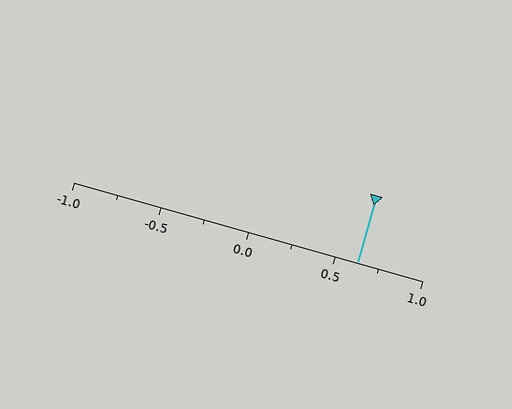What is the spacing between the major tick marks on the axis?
The major ticks are spaced 0.5 apart.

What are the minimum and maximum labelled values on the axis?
The axis runs from -1.0 to 1.0.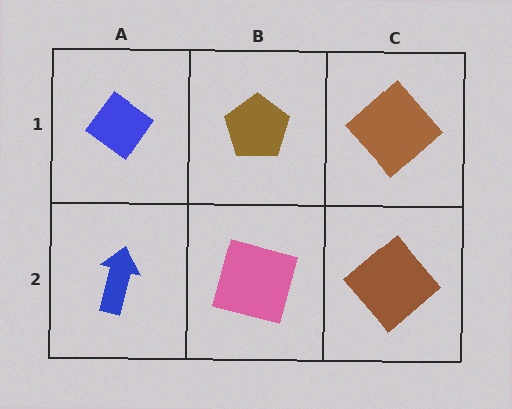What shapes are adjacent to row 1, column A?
A blue arrow (row 2, column A), a brown pentagon (row 1, column B).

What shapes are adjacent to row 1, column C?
A brown diamond (row 2, column C), a brown pentagon (row 1, column B).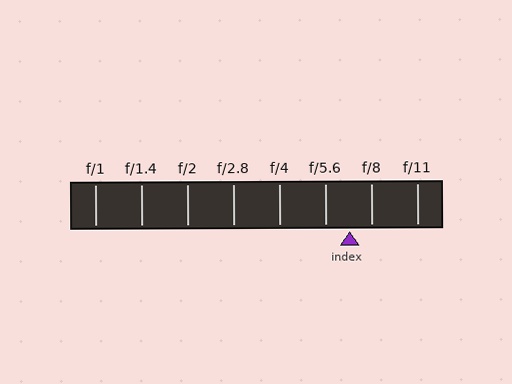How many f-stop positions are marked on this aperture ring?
There are 8 f-stop positions marked.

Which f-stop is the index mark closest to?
The index mark is closest to f/8.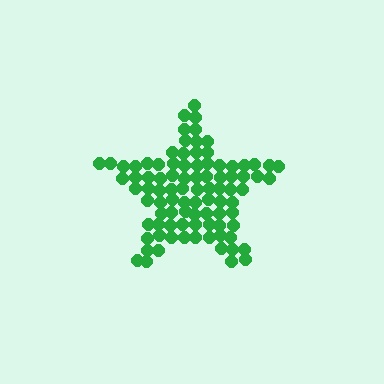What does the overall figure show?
The overall figure shows a star.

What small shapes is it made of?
It is made of small circles.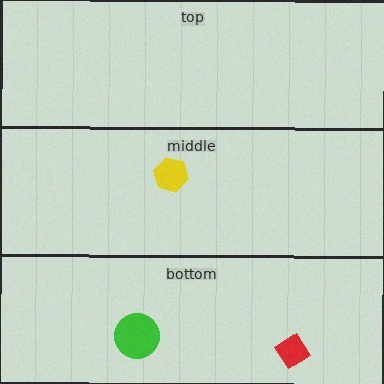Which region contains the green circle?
The bottom region.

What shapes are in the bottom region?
The green circle, the red diamond.